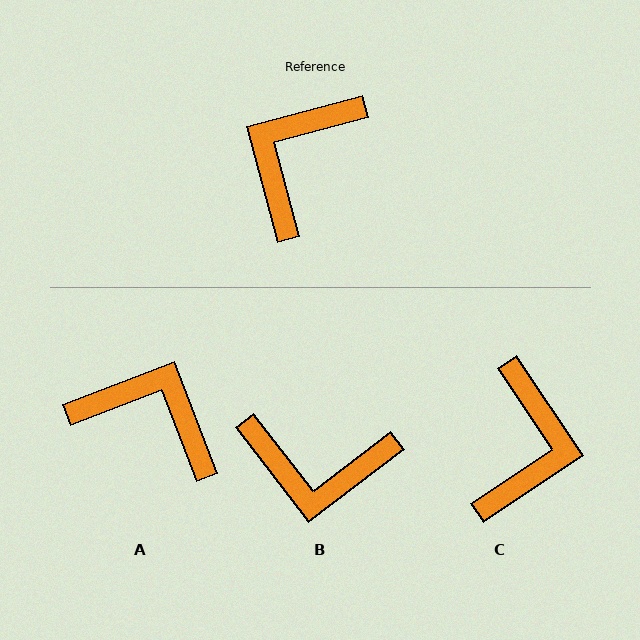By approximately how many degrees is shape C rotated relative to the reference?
Approximately 161 degrees clockwise.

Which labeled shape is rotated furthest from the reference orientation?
C, about 161 degrees away.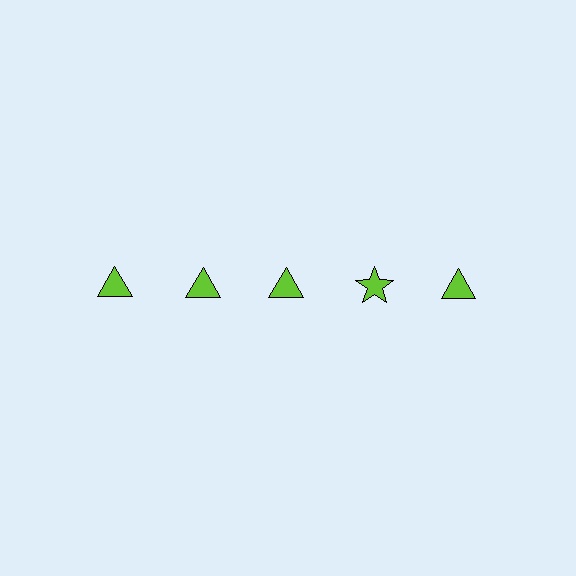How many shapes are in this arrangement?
There are 5 shapes arranged in a grid pattern.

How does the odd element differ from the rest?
It has a different shape: star instead of triangle.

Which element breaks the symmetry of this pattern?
The lime star in the top row, second from right column breaks the symmetry. All other shapes are lime triangles.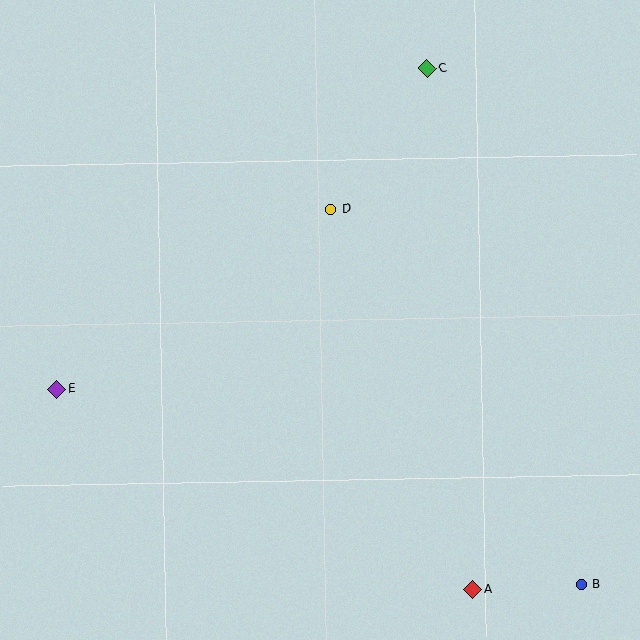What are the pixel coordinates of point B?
Point B is at (581, 585).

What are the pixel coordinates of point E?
Point E is at (57, 389).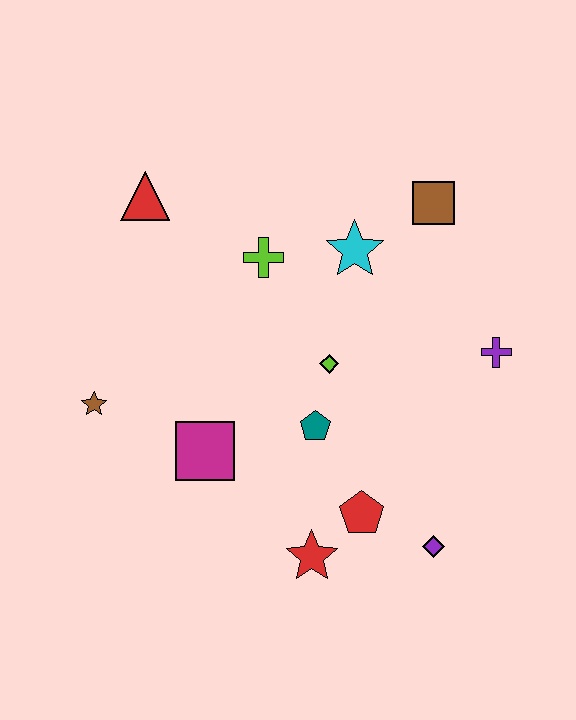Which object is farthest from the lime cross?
The purple diamond is farthest from the lime cross.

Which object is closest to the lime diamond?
The teal pentagon is closest to the lime diamond.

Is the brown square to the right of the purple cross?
No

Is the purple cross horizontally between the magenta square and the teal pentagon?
No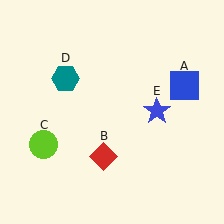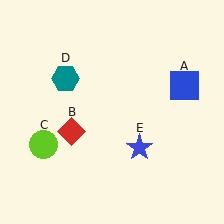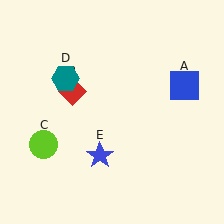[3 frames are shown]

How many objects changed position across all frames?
2 objects changed position: red diamond (object B), blue star (object E).